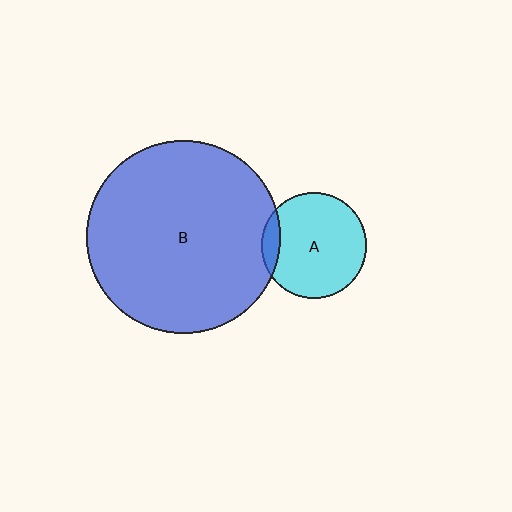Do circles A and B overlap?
Yes.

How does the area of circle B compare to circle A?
Approximately 3.4 times.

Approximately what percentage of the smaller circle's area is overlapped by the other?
Approximately 10%.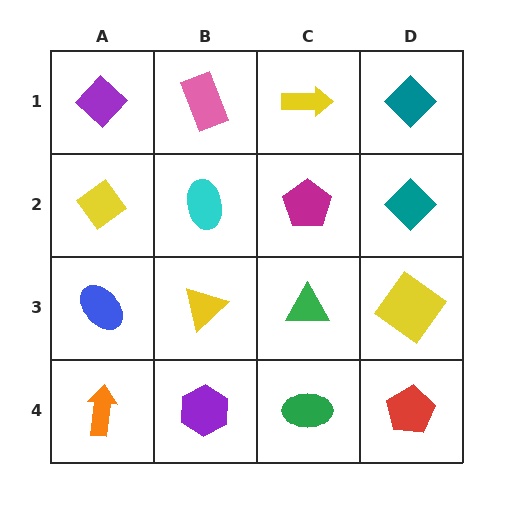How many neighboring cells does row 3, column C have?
4.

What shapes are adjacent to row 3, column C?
A magenta pentagon (row 2, column C), a green ellipse (row 4, column C), a yellow triangle (row 3, column B), a yellow diamond (row 3, column D).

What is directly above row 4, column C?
A green triangle.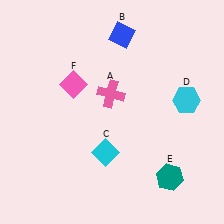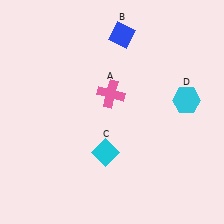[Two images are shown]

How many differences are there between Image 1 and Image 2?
There are 2 differences between the two images.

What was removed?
The teal hexagon (E), the pink diamond (F) were removed in Image 2.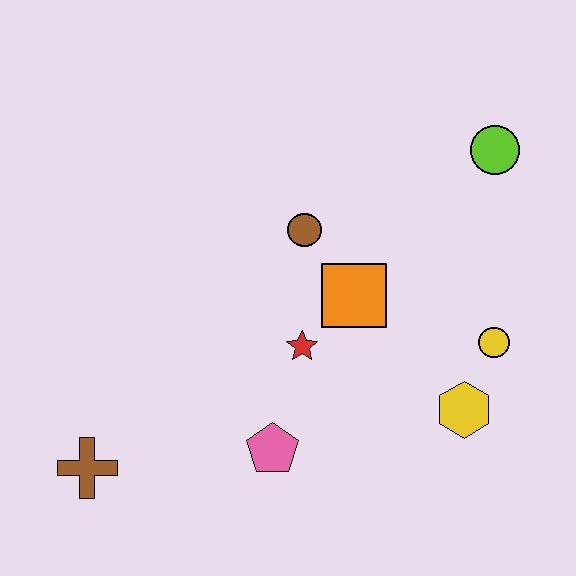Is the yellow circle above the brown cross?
Yes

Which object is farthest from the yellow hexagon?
The brown cross is farthest from the yellow hexagon.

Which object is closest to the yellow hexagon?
The yellow circle is closest to the yellow hexagon.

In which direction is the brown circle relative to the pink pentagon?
The brown circle is above the pink pentagon.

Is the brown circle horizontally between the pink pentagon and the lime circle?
Yes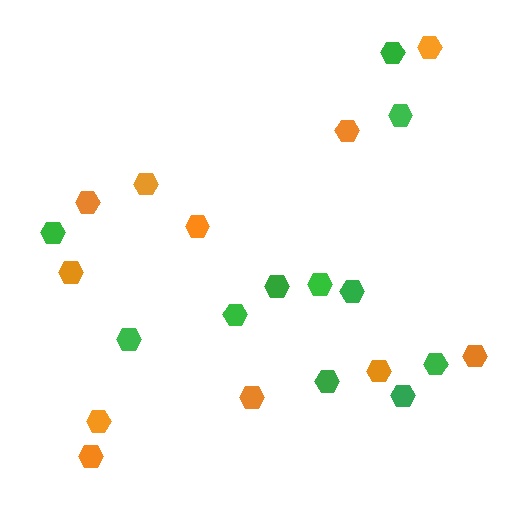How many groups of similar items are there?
There are 2 groups: one group of orange hexagons (11) and one group of green hexagons (11).